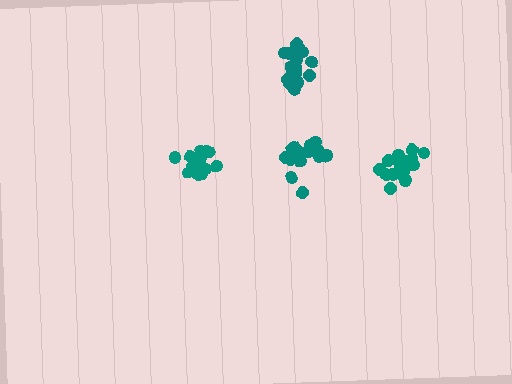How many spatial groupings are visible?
There are 4 spatial groupings.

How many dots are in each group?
Group 1: 17 dots, Group 2: 19 dots, Group 3: 16 dots, Group 4: 18 dots (70 total).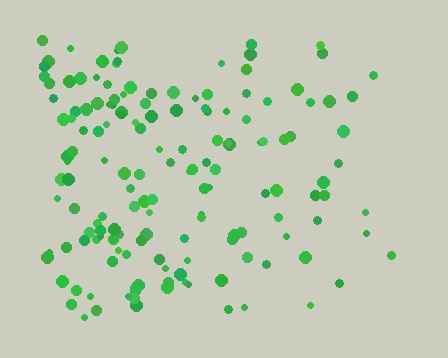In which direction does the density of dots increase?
From right to left, with the left side densest.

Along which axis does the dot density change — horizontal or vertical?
Horizontal.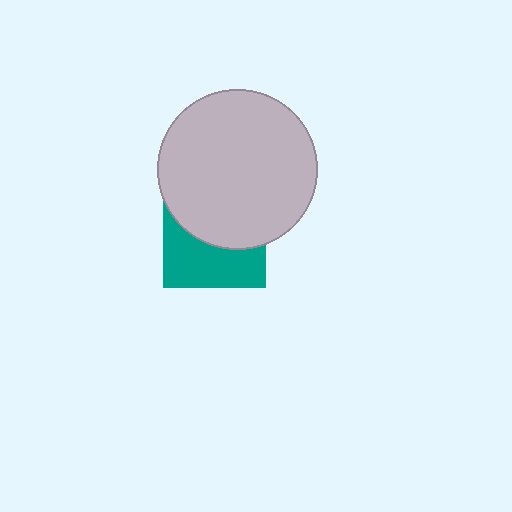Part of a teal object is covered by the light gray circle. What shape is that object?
It is a square.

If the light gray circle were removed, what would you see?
You would see the complete teal square.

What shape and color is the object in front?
The object in front is a light gray circle.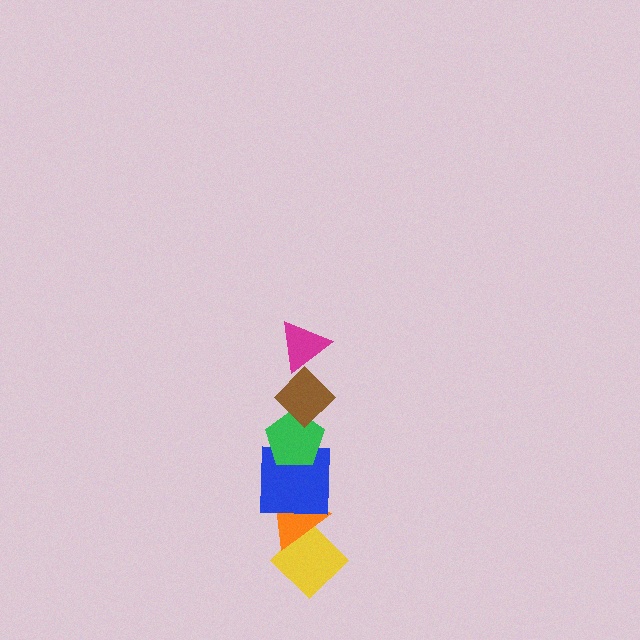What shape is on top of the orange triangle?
The blue square is on top of the orange triangle.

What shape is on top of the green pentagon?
The brown diamond is on top of the green pentagon.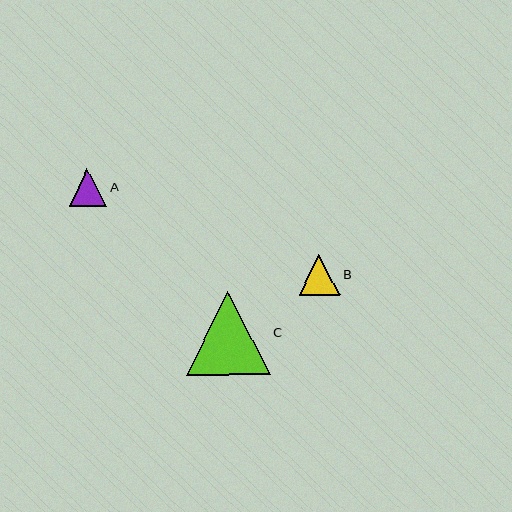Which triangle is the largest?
Triangle C is the largest with a size of approximately 84 pixels.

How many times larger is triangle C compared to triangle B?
Triangle C is approximately 2.0 times the size of triangle B.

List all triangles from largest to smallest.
From largest to smallest: C, B, A.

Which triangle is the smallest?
Triangle A is the smallest with a size of approximately 38 pixels.